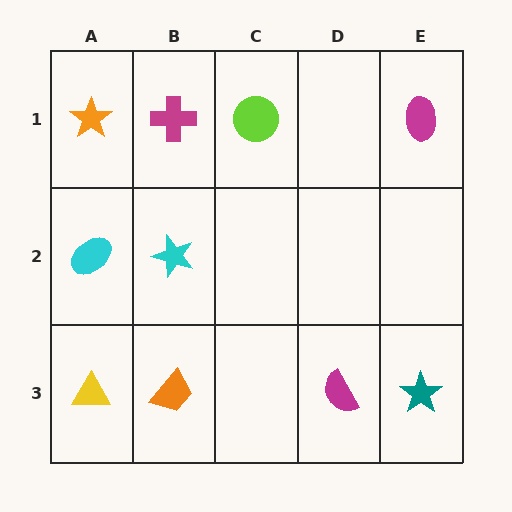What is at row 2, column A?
A cyan ellipse.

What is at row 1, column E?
A magenta ellipse.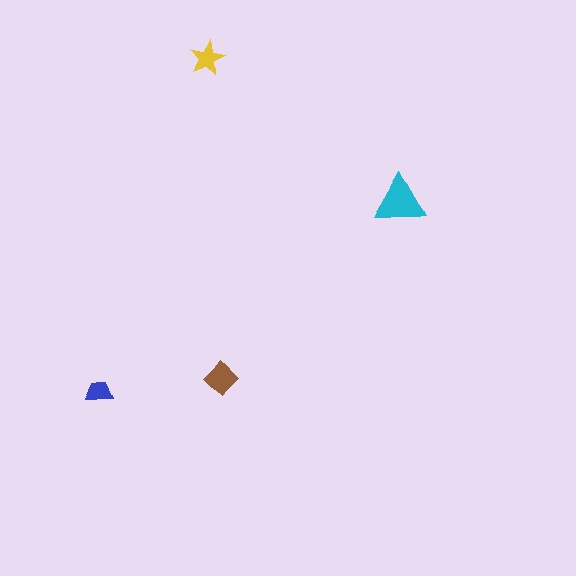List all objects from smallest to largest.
The blue trapezoid, the yellow star, the brown diamond, the cyan triangle.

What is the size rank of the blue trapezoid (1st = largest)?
4th.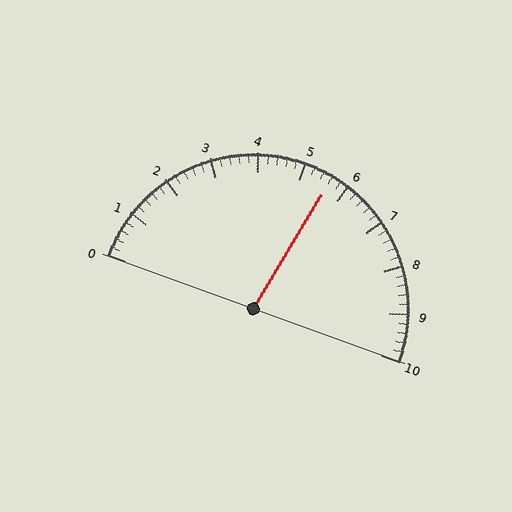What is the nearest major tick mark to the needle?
The nearest major tick mark is 6.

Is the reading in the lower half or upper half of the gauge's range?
The reading is in the upper half of the range (0 to 10).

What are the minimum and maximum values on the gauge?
The gauge ranges from 0 to 10.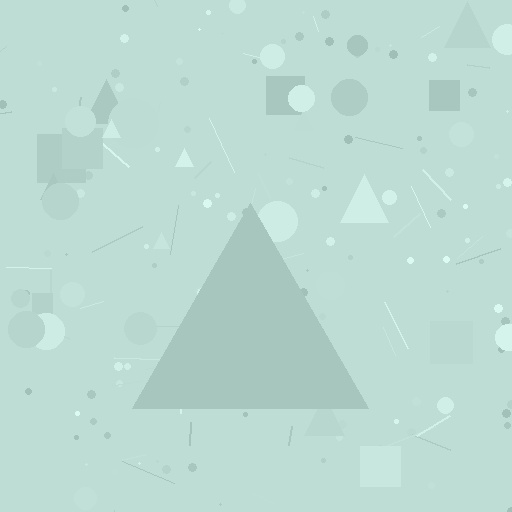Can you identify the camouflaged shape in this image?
The camouflaged shape is a triangle.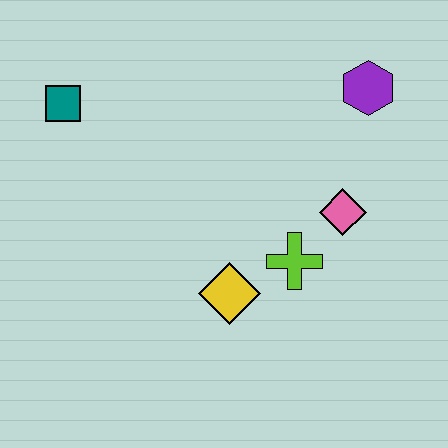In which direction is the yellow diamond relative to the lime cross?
The yellow diamond is to the left of the lime cross.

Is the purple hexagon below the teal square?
No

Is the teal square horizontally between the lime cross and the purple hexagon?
No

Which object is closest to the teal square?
The yellow diamond is closest to the teal square.